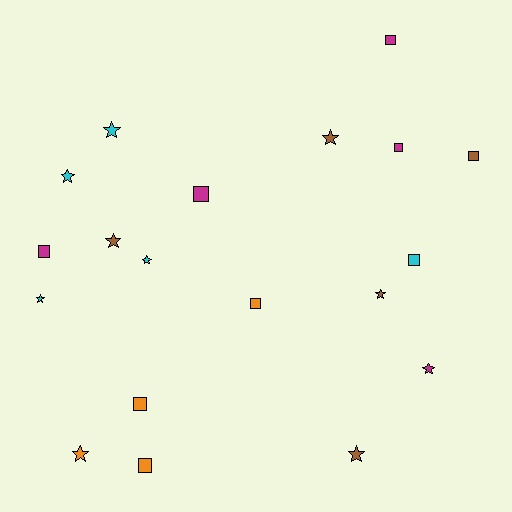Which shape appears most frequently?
Star, with 10 objects.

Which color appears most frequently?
Cyan, with 5 objects.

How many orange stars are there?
There is 1 orange star.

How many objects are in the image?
There are 19 objects.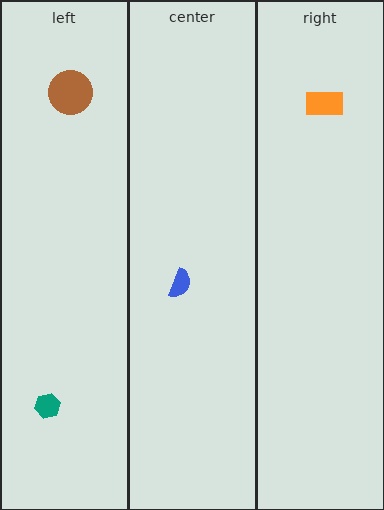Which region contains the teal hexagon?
The left region.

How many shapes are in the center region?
1.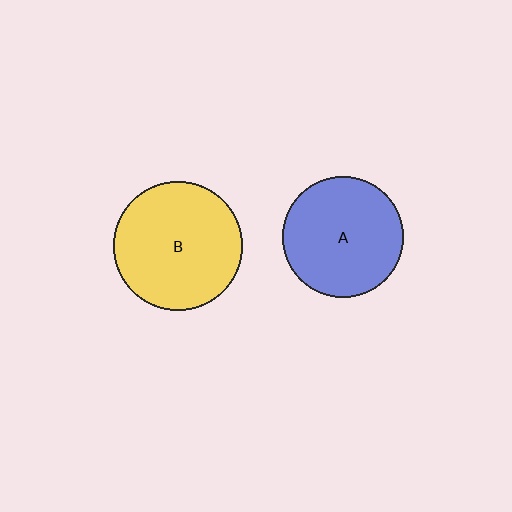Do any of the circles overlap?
No, none of the circles overlap.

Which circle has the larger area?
Circle B (yellow).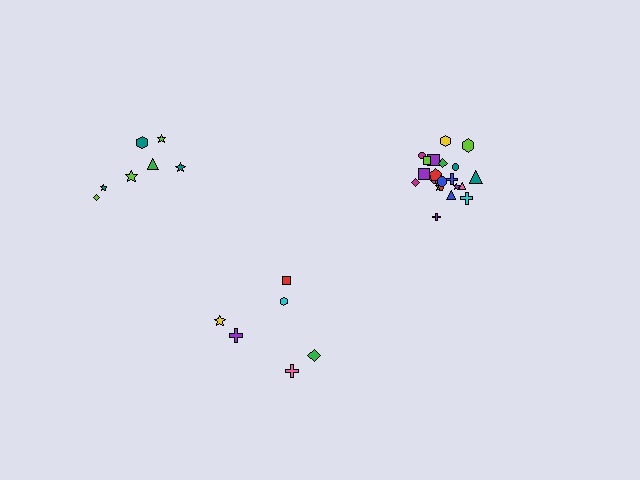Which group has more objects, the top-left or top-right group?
The top-right group.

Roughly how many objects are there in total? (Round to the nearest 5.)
Roughly 35 objects in total.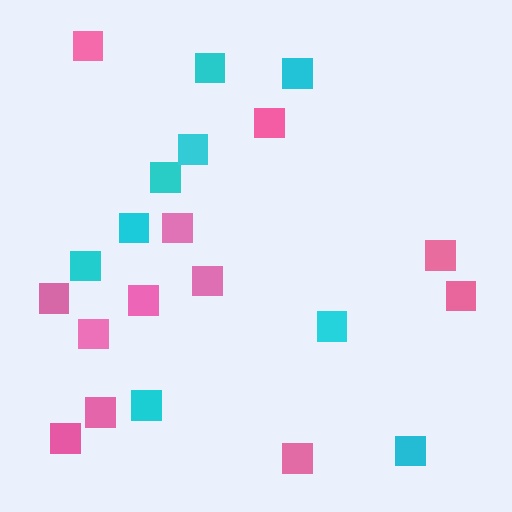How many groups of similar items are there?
There are 2 groups: one group of pink squares (12) and one group of cyan squares (9).